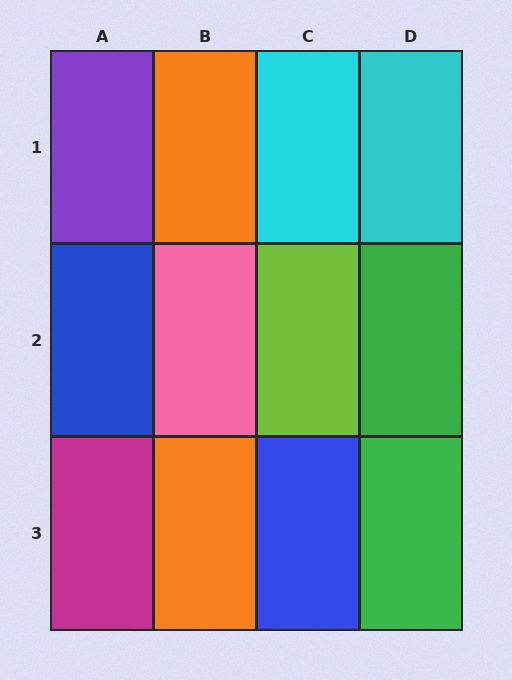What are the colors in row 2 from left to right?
Blue, pink, lime, green.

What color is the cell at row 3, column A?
Magenta.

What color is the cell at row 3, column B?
Orange.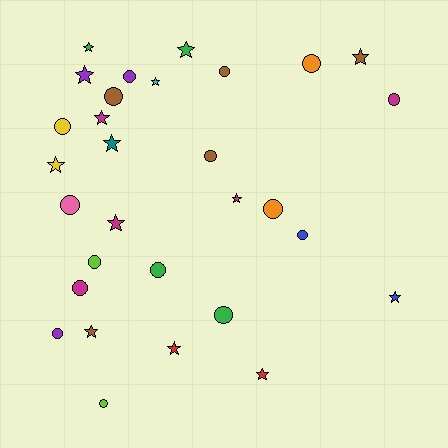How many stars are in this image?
There are 14 stars.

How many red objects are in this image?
There are 2 red objects.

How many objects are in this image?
There are 30 objects.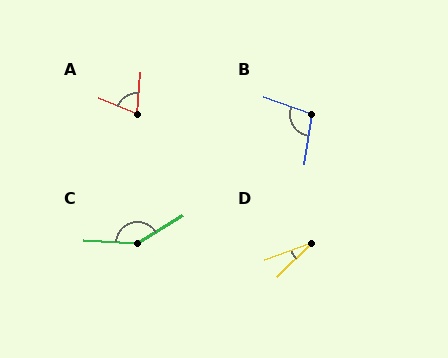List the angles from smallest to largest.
D (25°), A (72°), B (102°), C (145°).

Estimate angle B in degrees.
Approximately 102 degrees.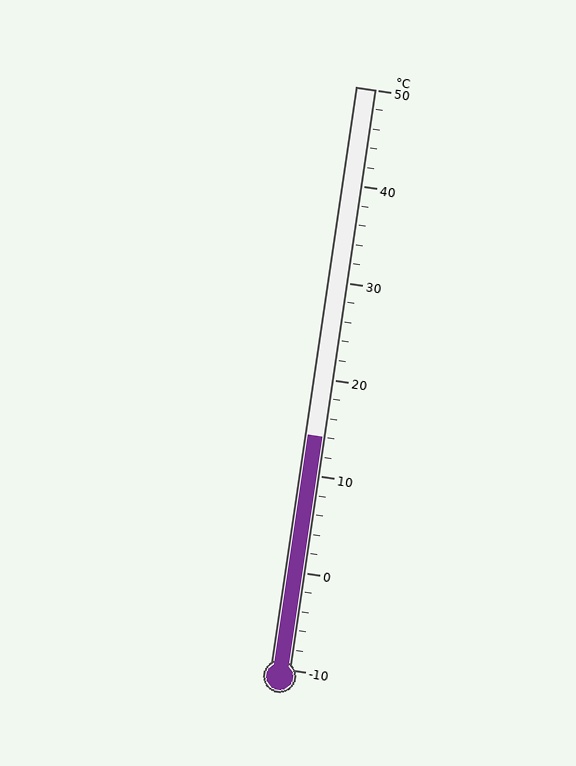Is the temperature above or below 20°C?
The temperature is below 20°C.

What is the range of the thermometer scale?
The thermometer scale ranges from -10°C to 50°C.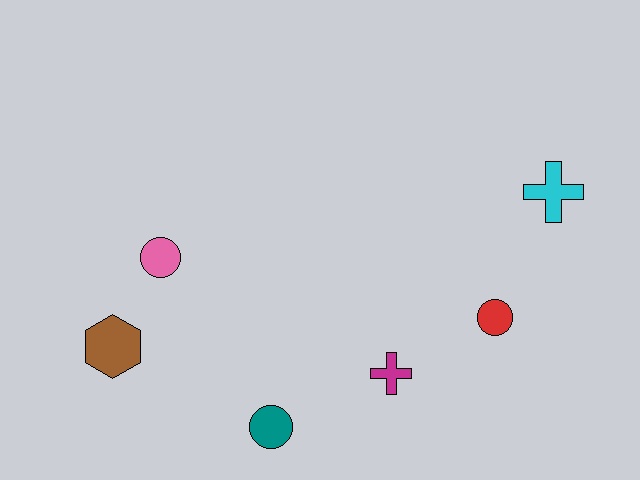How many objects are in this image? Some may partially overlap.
There are 6 objects.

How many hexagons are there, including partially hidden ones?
There is 1 hexagon.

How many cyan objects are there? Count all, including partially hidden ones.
There is 1 cyan object.